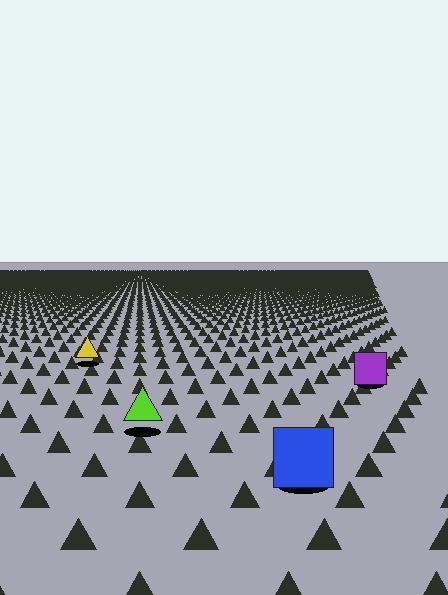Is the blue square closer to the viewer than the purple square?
Yes. The blue square is closer — you can tell from the texture gradient: the ground texture is coarser near it.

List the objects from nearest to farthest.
From nearest to farthest: the blue square, the lime triangle, the purple square, the yellow triangle.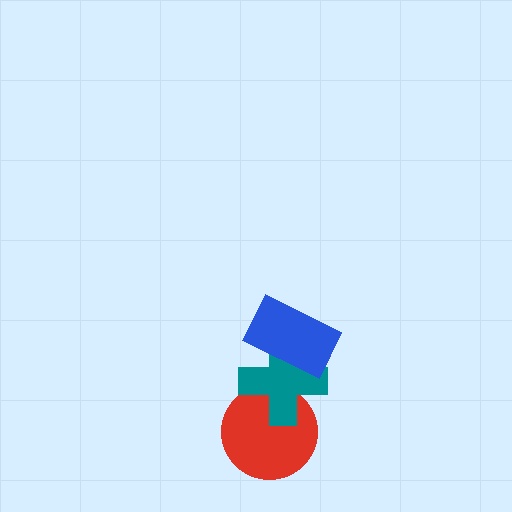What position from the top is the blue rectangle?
The blue rectangle is 1st from the top.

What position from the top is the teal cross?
The teal cross is 2nd from the top.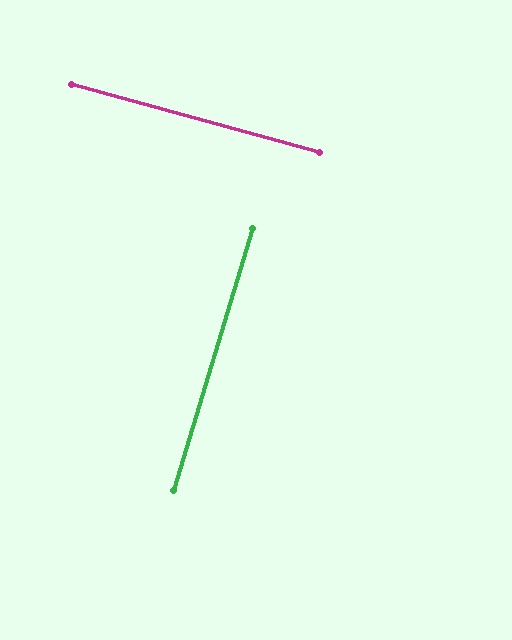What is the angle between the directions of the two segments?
Approximately 89 degrees.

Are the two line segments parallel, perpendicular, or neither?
Perpendicular — they meet at approximately 89°.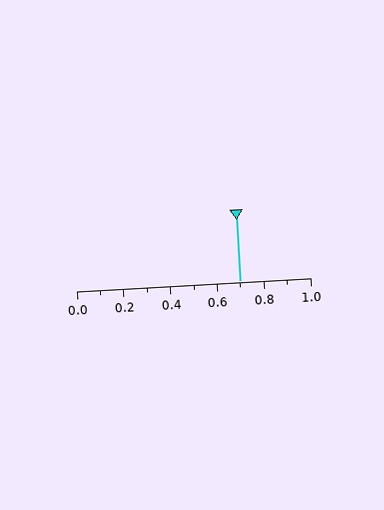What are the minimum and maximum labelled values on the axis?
The axis runs from 0.0 to 1.0.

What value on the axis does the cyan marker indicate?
The marker indicates approximately 0.7.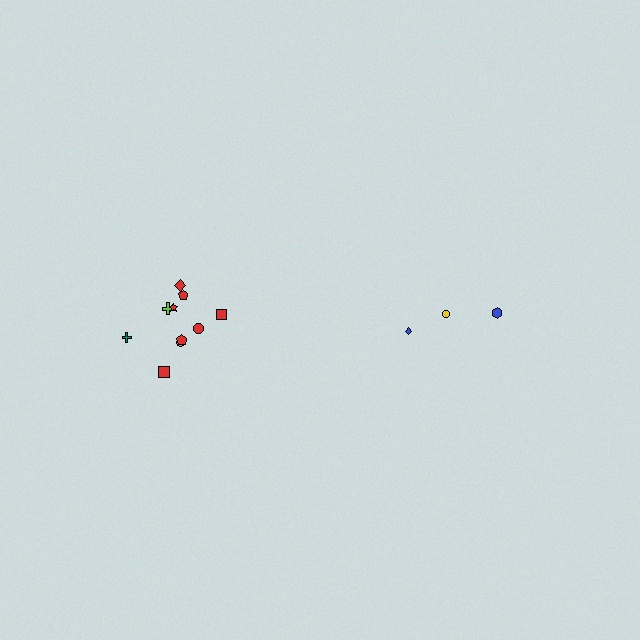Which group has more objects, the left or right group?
The left group.